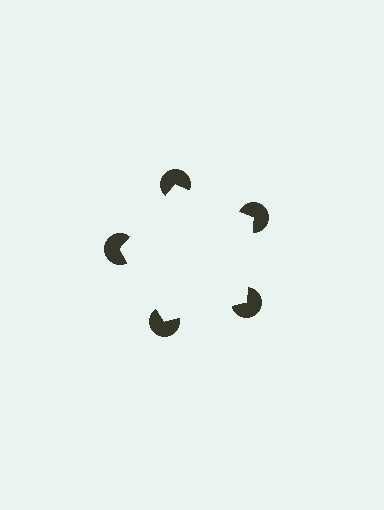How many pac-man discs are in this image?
There are 5 — one at each vertex of the illusory pentagon.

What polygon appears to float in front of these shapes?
An illusory pentagon — its edges are inferred from the aligned wedge cuts in the pac-man discs, not physically drawn.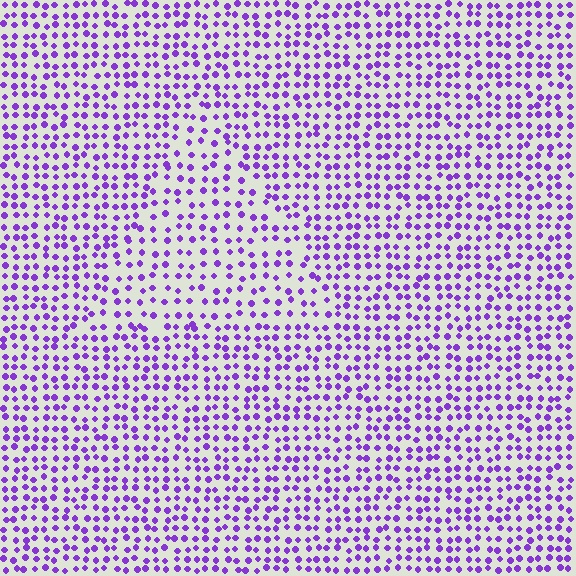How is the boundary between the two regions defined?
The boundary is defined by a change in element density (approximately 1.5x ratio). All elements are the same color, size, and shape.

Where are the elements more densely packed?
The elements are more densely packed outside the triangle boundary.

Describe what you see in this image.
The image contains small purple elements arranged at two different densities. A triangle-shaped region is visible where the elements are less densely packed than the surrounding area.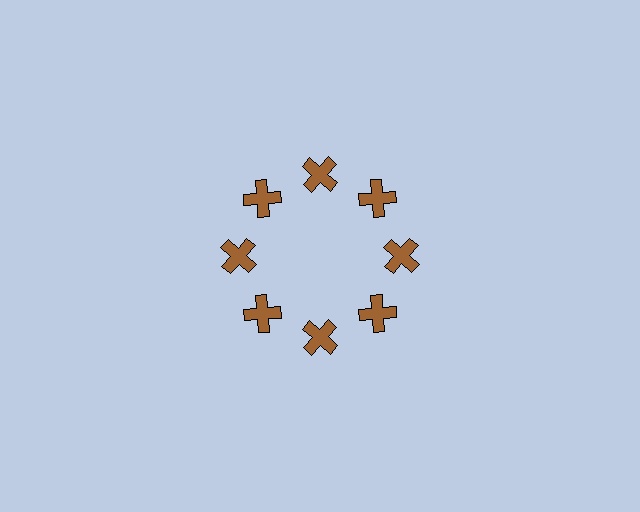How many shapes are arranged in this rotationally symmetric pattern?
There are 8 shapes, arranged in 8 groups of 1.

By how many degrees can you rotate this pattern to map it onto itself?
The pattern maps onto itself every 45 degrees of rotation.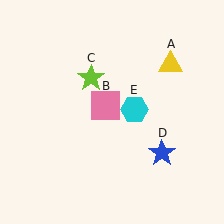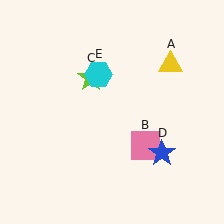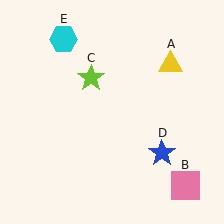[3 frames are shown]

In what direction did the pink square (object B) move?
The pink square (object B) moved down and to the right.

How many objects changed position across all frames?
2 objects changed position: pink square (object B), cyan hexagon (object E).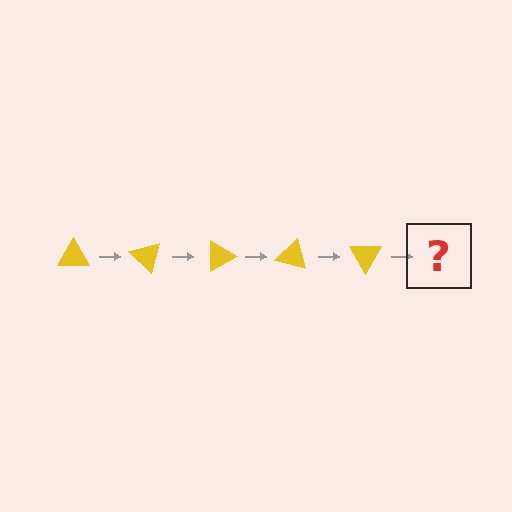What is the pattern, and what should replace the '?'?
The pattern is that the triangle rotates 45 degrees each step. The '?' should be a yellow triangle rotated 225 degrees.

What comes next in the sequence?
The next element should be a yellow triangle rotated 225 degrees.